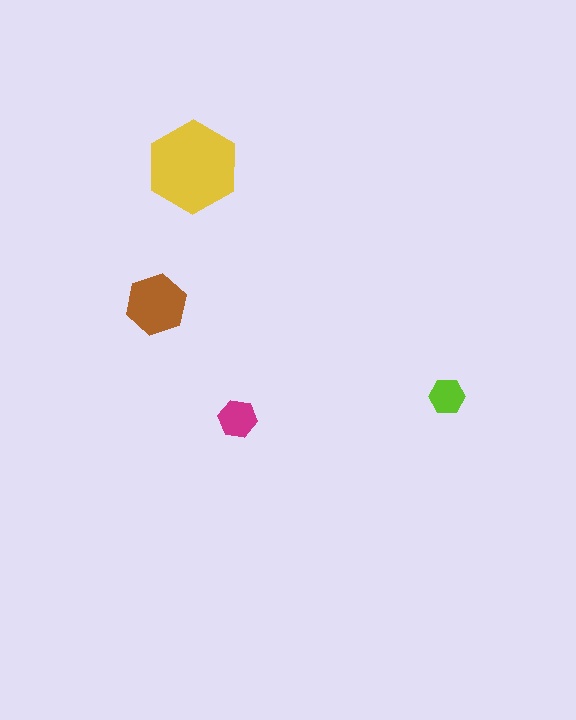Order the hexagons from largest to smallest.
the yellow one, the brown one, the magenta one, the lime one.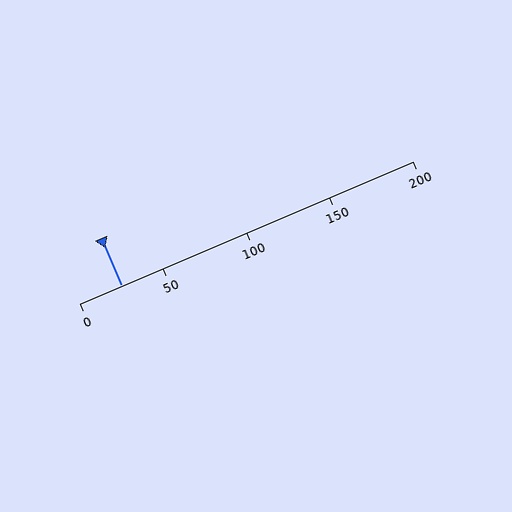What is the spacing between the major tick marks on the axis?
The major ticks are spaced 50 apart.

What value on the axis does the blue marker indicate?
The marker indicates approximately 25.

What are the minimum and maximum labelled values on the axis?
The axis runs from 0 to 200.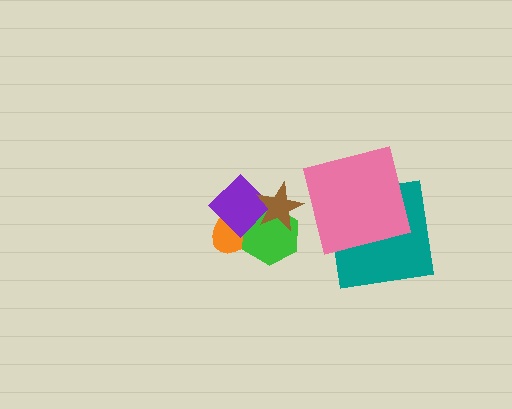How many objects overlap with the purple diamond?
3 objects overlap with the purple diamond.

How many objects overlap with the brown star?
3 objects overlap with the brown star.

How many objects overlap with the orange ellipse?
3 objects overlap with the orange ellipse.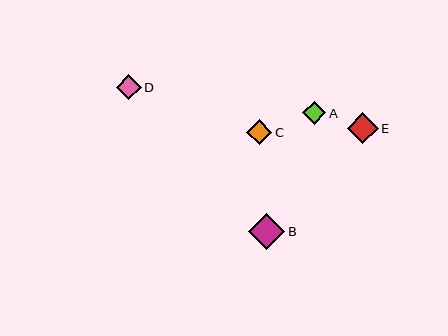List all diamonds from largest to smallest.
From largest to smallest: B, E, C, D, A.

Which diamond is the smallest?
Diamond A is the smallest with a size of approximately 23 pixels.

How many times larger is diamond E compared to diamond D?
Diamond E is approximately 1.3 times the size of diamond D.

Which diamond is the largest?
Diamond B is the largest with a size of approximately 36 pixels.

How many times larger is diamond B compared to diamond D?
Diamond B is approximately 1.5 times the size of diamond D.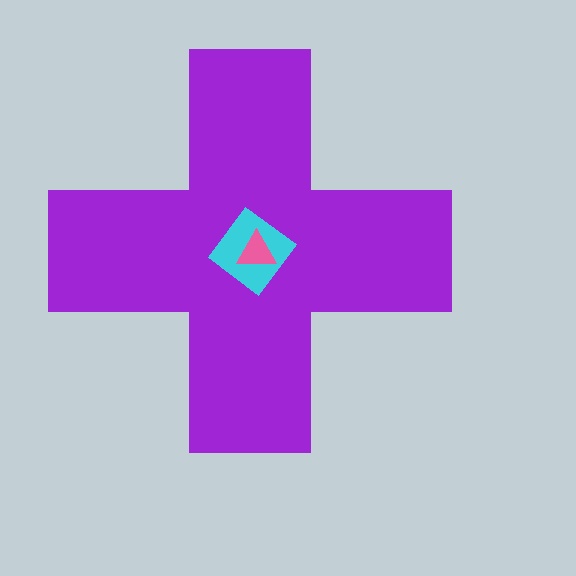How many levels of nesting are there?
3.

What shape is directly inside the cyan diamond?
The pink triangle.